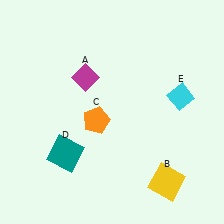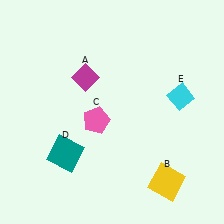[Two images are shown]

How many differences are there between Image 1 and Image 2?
There is 1 difference between the two images.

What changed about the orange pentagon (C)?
In Image 1, C is orange. In Image 2, it changed to pink.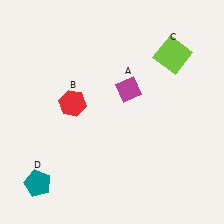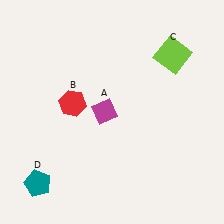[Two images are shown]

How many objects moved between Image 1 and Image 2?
1 object moved between the two images.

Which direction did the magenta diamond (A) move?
The magenta diamond (A) moved left.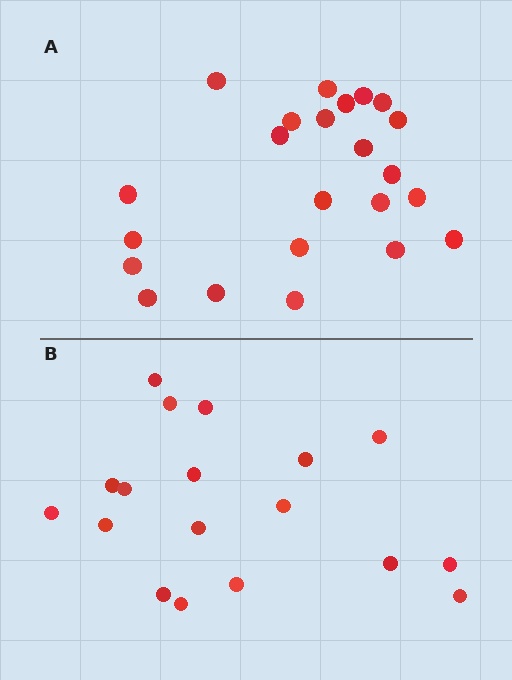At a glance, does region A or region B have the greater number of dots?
Region A (the top region) has more dots.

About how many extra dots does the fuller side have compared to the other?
Region A has about 5 more dots than region B.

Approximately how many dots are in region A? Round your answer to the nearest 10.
About 20 dots. (The exact count is 23, which rounds to 20.)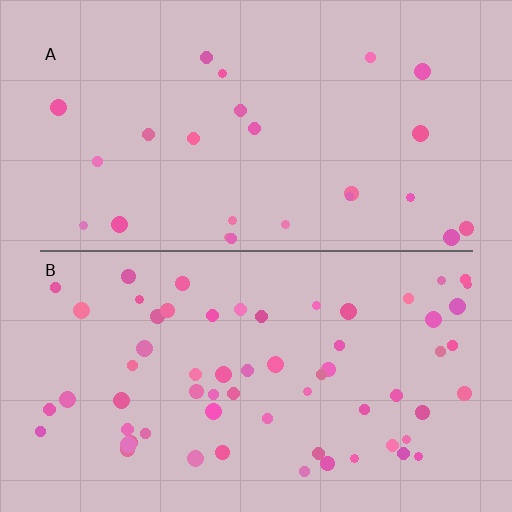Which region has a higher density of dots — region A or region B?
B (the bottom).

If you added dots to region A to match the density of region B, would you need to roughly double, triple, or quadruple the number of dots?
Approximately triple.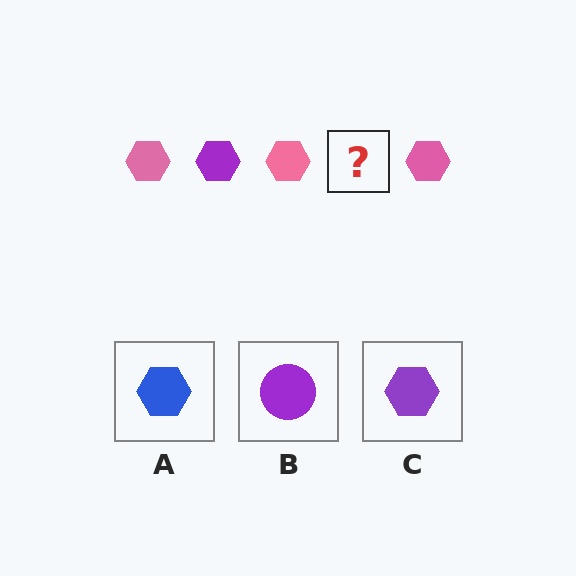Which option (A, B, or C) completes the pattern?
C.